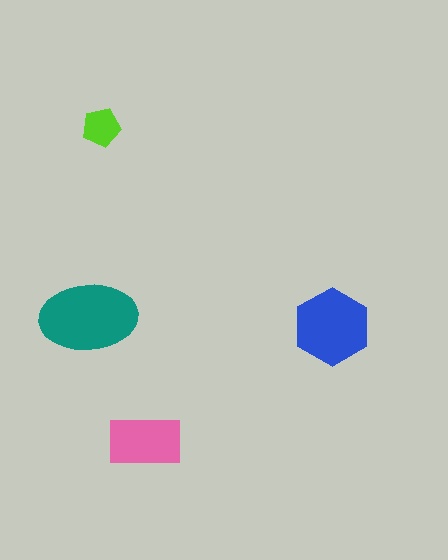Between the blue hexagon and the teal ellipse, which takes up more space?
The teal ellipse.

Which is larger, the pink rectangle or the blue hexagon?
The blue hexagon.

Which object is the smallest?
The lime pentagon.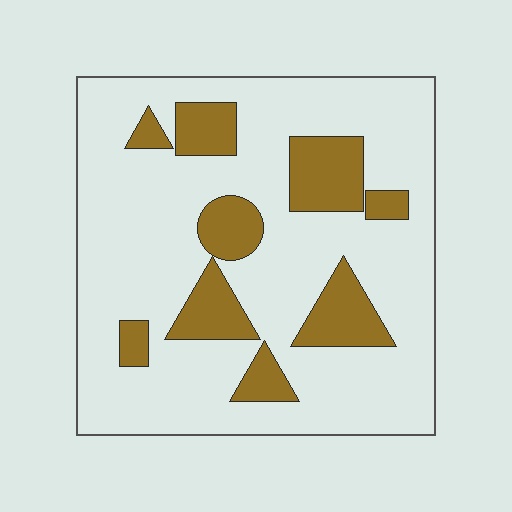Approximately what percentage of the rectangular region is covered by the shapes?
Approximately 20%.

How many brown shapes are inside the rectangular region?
9.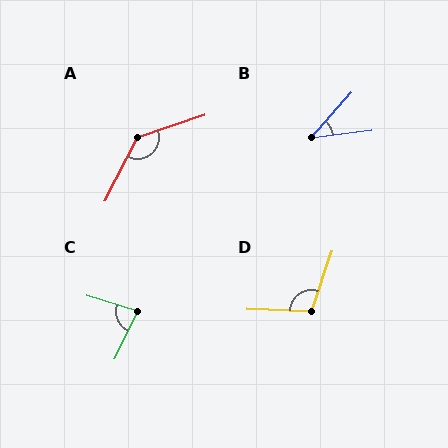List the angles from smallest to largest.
B (41°), C (80°), D (106°), A (136°).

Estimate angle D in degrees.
Approximately 106 degrees.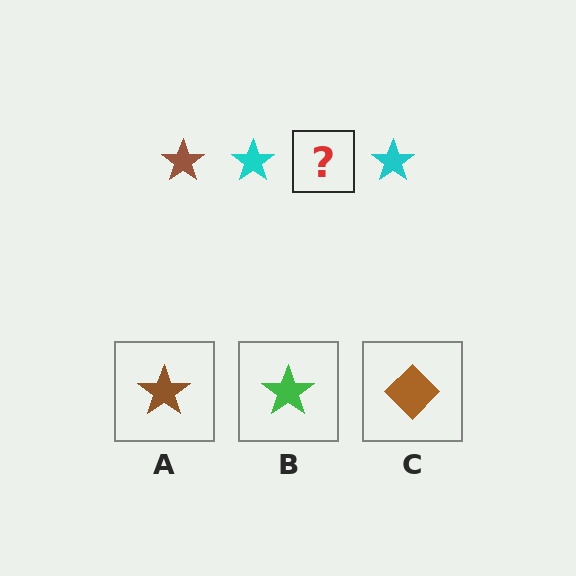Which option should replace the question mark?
Option A.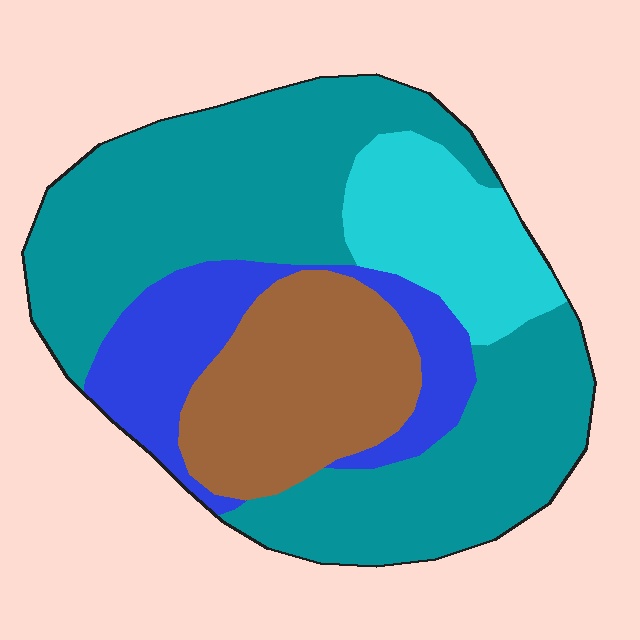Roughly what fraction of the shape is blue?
Blue covers roughly 15% of the shape.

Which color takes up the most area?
Teal, at roughly 50%.